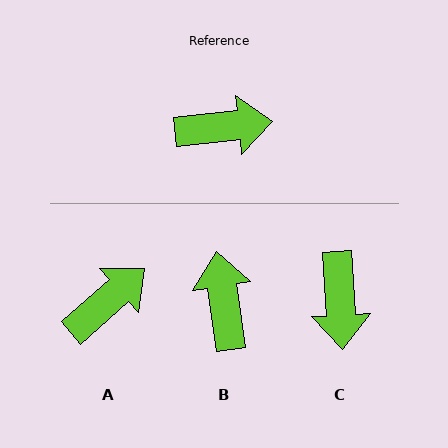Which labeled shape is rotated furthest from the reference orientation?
C, about 93 degrees away.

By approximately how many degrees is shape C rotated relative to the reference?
Approximately 93 degrees clockwise.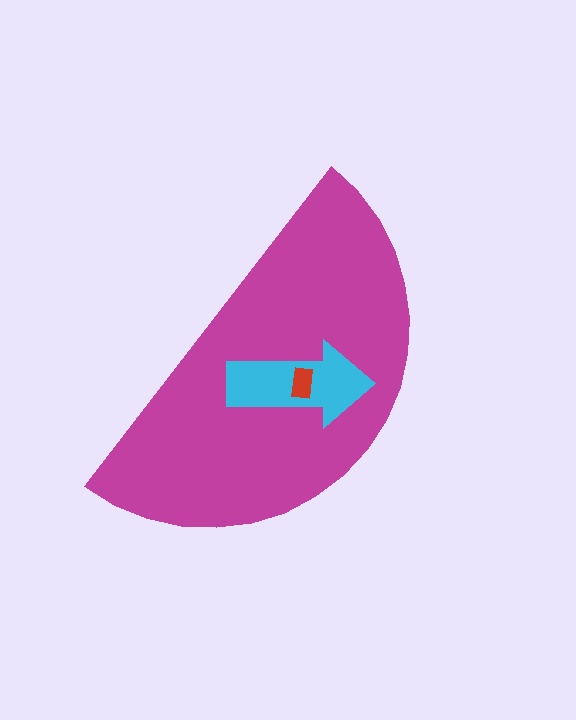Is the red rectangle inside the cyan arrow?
Yes.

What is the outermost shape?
The magenta semicircle.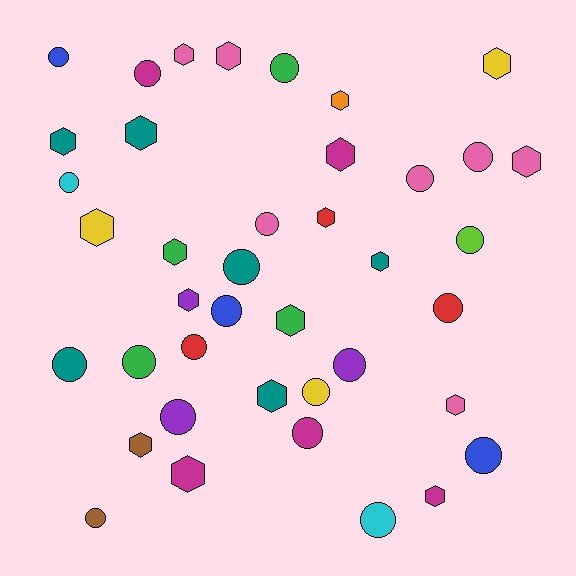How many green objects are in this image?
There are 4 green objects.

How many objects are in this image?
There are 40 objects.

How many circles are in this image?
There are 21 circles.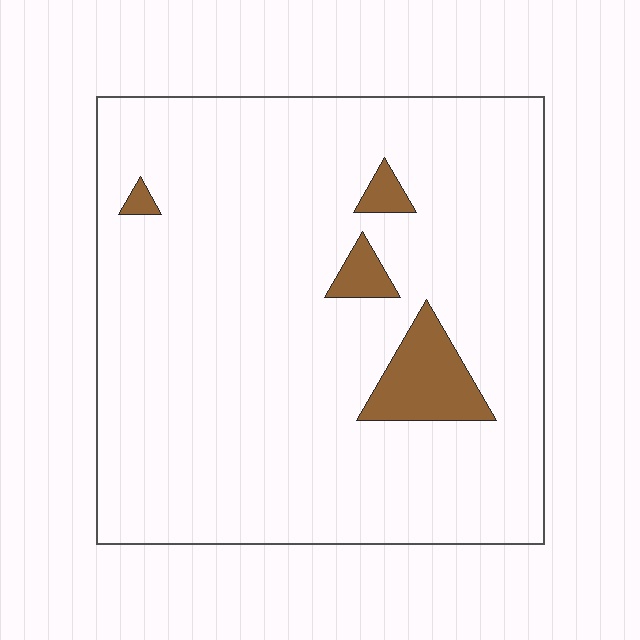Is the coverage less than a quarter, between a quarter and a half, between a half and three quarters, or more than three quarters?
Less than a quarter.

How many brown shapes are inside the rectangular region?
4.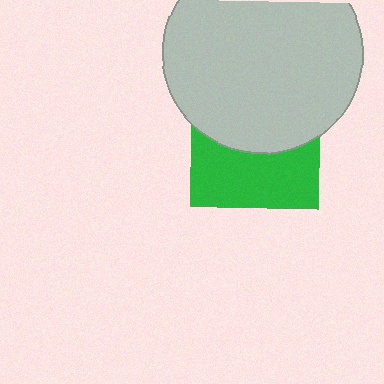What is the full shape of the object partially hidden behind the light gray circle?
The partially hidden object is a green square.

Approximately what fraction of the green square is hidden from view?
Roughly 52% of the green square is hidden behind the light gray circle.